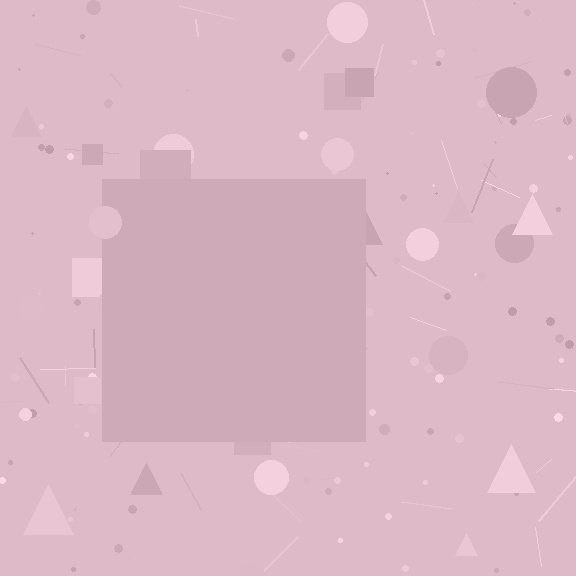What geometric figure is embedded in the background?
A square is embedded in the background.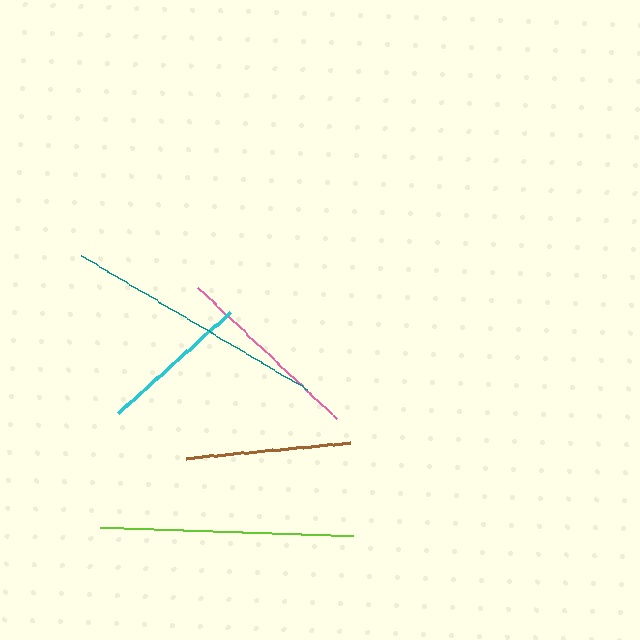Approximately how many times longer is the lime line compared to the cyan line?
The lime line is approximately 1.7 times the length of the cyan line.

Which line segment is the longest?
The teal line is the longest at approximately 263 pixels.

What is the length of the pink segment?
The pink segment is approximately 190 pixels long.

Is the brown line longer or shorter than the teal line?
The teal line is longer than the brown line.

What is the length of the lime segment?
The lime segment is approximately 253 pixels long.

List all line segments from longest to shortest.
From longest to shortest: teal, lime, pink, brown, cyan.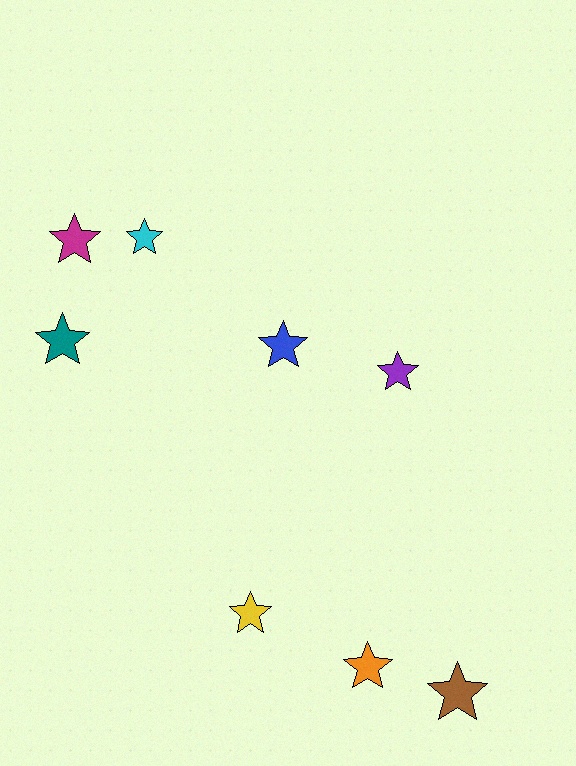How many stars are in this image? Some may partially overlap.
There are 8 stars.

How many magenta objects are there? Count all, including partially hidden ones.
There is 1 magenta object.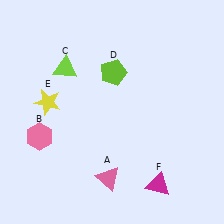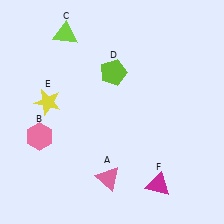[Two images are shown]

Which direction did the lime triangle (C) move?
The lime triangle (C) moved up.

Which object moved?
The lime triangle (C) moved up.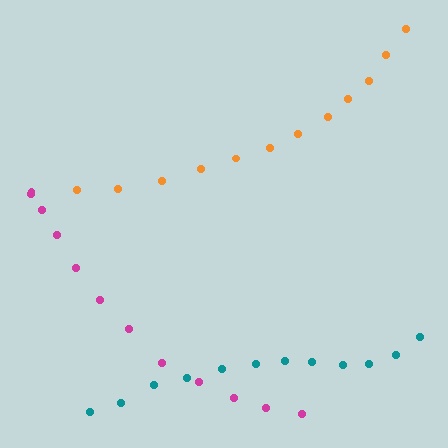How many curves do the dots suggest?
There are 3 distinct paths.